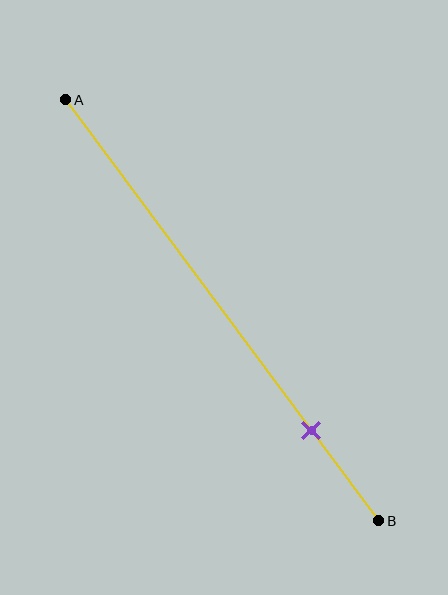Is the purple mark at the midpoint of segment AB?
No, the mark is at about 80% from A, not at the 50% midpoint.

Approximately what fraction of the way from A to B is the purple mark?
The purple mark is approximately 80% of the way from A to B.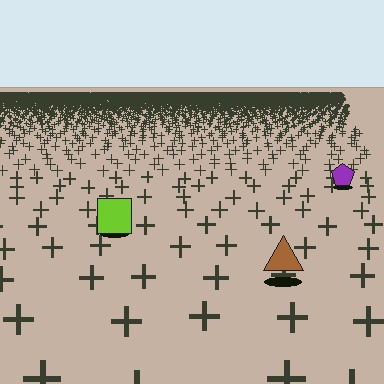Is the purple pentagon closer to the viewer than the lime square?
No. The lime square is closer — you can tell from the texture gradient: the ground texture is coarser near it.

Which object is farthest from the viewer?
The purple pentagon is farthest from the viewer. It appears smaller and the ground texture around it is denser.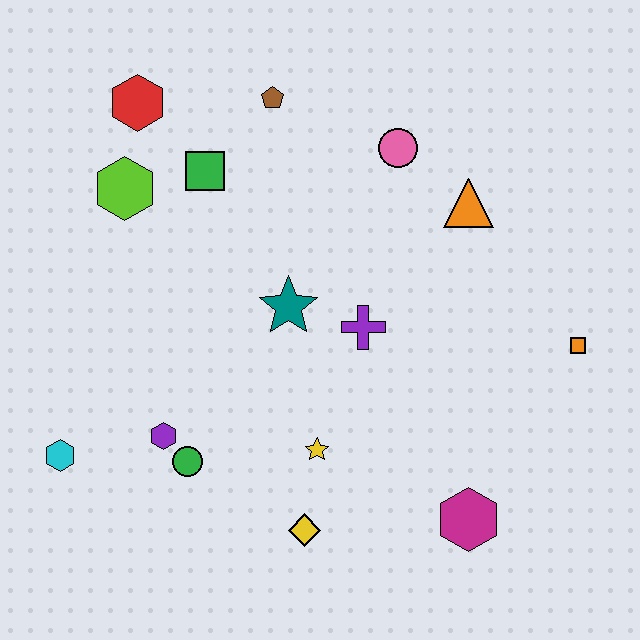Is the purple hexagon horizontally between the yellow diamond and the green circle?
No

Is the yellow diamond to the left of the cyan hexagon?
No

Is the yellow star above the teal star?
No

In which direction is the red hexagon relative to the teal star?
The red hexagon is above the teal star.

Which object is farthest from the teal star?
The orange square is farthest from the teal star.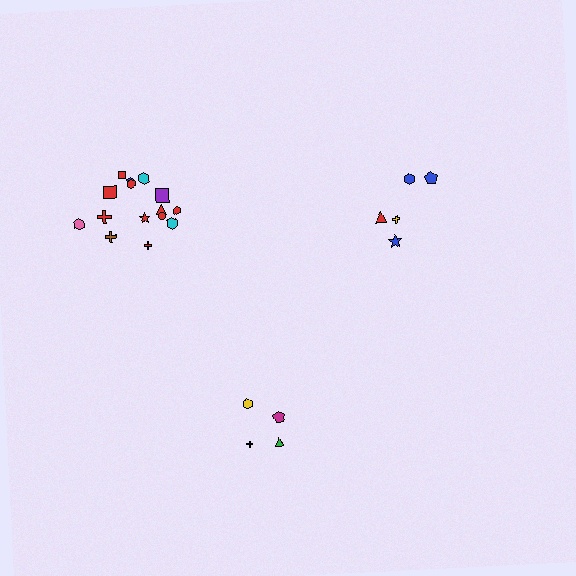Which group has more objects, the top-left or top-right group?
The top-left group.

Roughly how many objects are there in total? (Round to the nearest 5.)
Roughly 25 objects in total.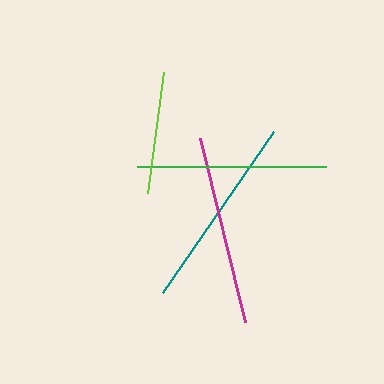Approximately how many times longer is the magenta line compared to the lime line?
The magenta line is approximately 1.6 times the length of the lime line.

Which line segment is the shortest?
The lime line is the shortest at approximately 122 pixels.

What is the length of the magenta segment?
The magenta segment is approximately 189 pixels long.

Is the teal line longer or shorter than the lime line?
The teal line is longer than the lime line.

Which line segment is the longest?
The teal line is the longest at approximately 196 pixels.